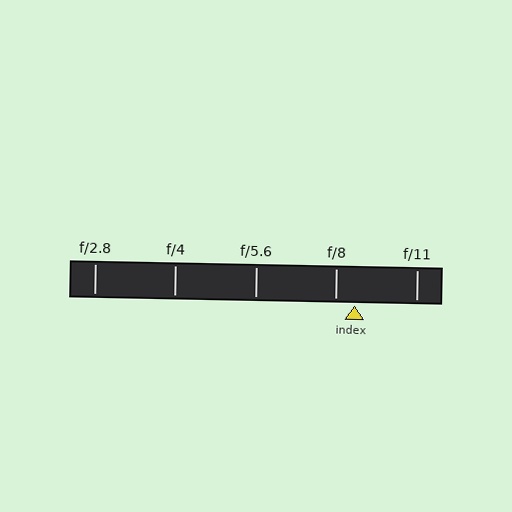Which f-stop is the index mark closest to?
The index mark is closest to f/8.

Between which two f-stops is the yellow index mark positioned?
The index mark is between f/8 and f/11.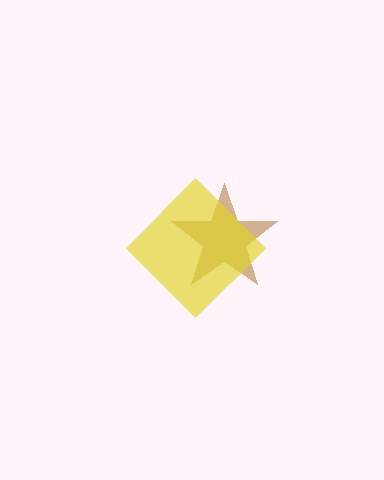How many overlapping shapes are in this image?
There are 2 overlapping shapes in the image.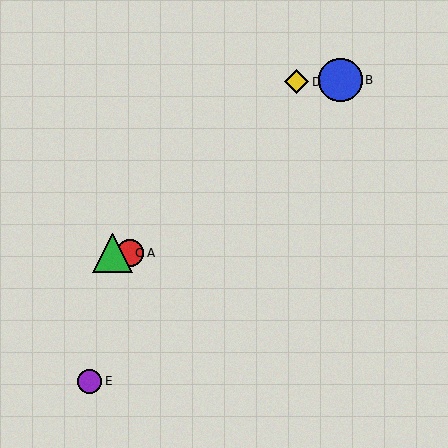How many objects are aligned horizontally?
2 objects (A, C) are aligned horizontally.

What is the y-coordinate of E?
Object E is at y≈381.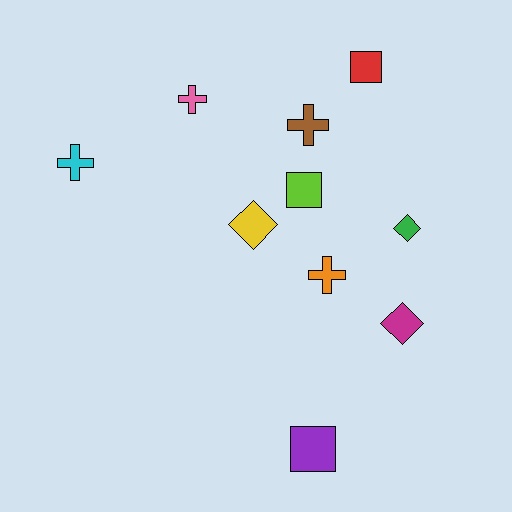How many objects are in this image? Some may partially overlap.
There are 10 objects.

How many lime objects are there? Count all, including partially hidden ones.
There is 1 lime object.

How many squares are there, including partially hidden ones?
There are 3 squares.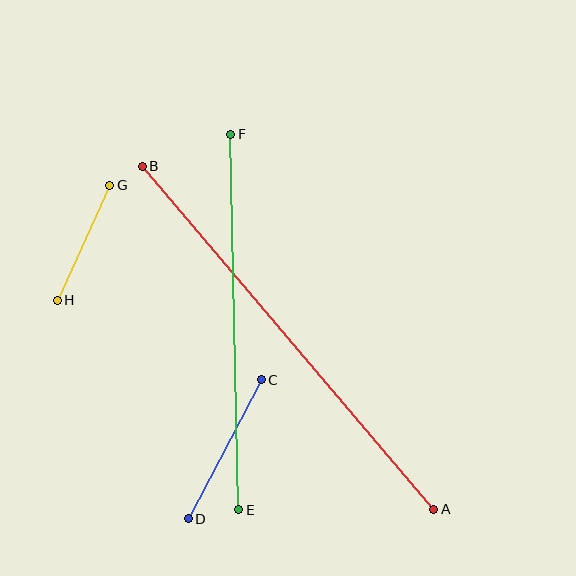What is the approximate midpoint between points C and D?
The midpoint is at approximately (225, 449) pixels.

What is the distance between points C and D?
The distance is approximately 157 pixels.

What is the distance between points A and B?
The distance is approximately 450 pixels.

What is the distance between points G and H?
The distance is approximately 126 pixels.